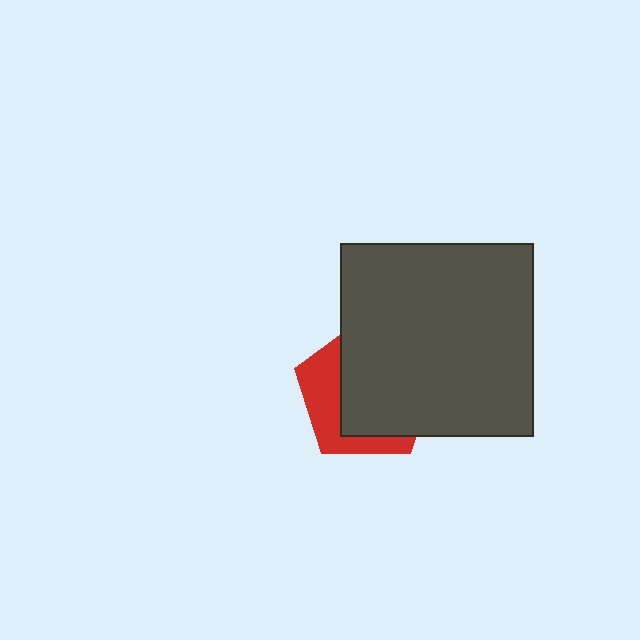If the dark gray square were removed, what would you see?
You would see the complete red pentagon.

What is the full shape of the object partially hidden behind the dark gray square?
The partially hidden object is a red pentagon.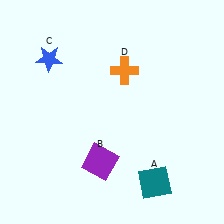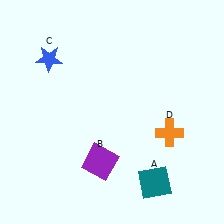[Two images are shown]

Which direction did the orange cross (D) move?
The orange cross (D) moved down.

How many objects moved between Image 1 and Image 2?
1 object moved between the two images.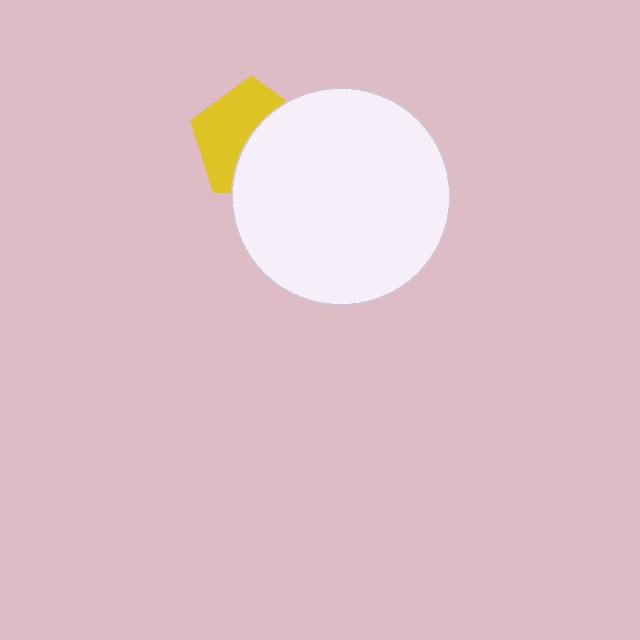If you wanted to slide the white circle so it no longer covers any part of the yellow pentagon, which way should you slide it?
Slide it right — that is the most direct way to separate the two shapes.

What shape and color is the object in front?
The object in front is a white circle.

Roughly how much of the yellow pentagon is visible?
About half of it is visible (roughly 51%).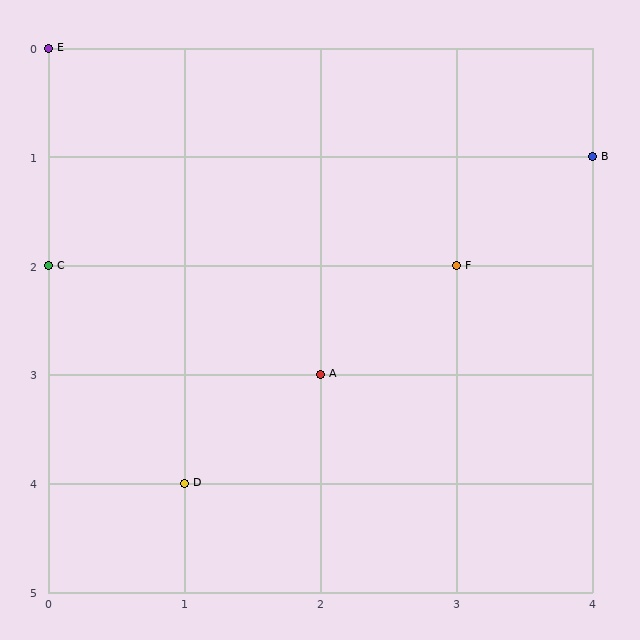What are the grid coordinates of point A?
Point A is at grid coordinates (2, 3).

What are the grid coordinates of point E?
Point E is at grid coordinates (0, 0).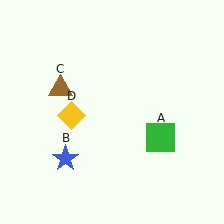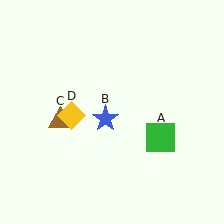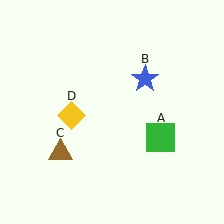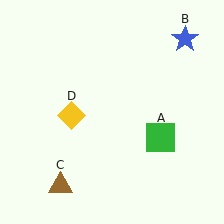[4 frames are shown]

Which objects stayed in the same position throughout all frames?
Green square (object A) and yellow diamond (object D) remained stationary.